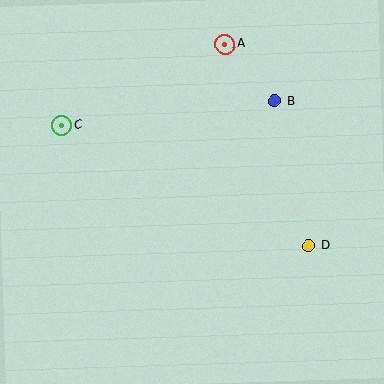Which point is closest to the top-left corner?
Point C is closest to the top-left corner.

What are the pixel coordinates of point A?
Point A is at (225, 44).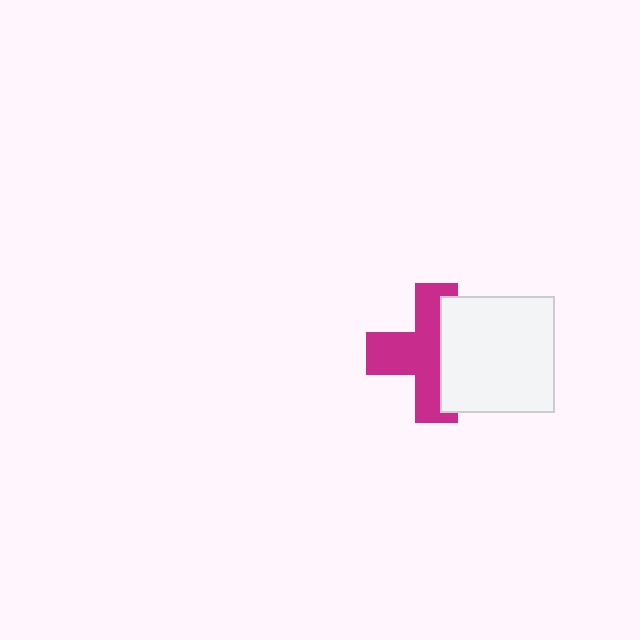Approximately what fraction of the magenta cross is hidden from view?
Roughly 42% of the magenta cross is hidden behind the white rectangle.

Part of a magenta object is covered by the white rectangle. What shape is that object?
It is a cross.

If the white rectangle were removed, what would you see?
You would see the complete magenta cross.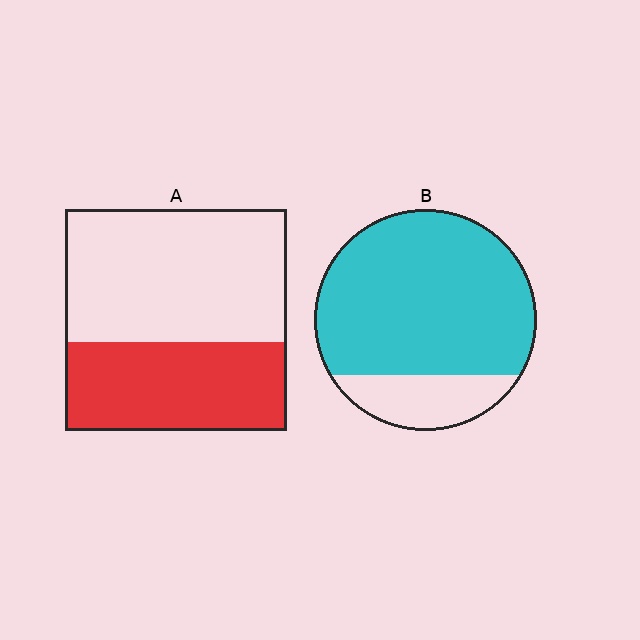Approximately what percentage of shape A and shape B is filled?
A is approximately 40% and B is approximately 80%.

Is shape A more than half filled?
No.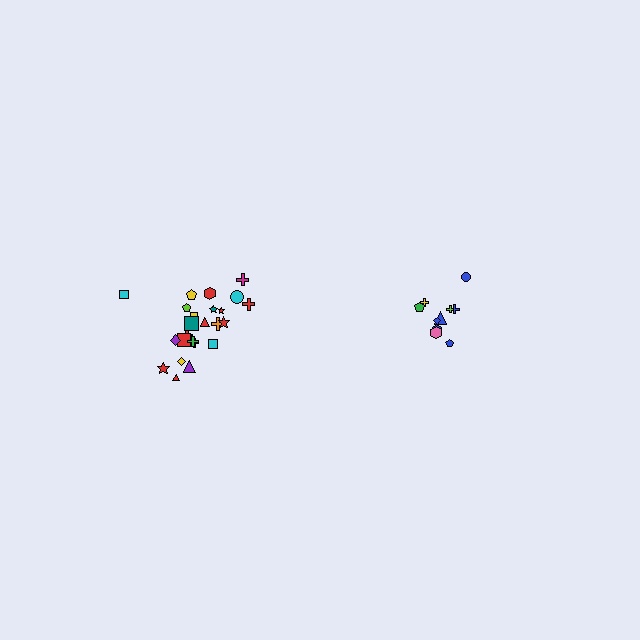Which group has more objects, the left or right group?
The left group.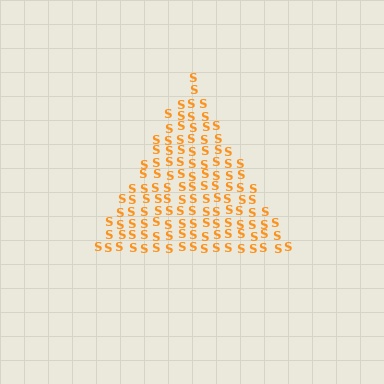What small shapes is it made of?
It is made of small letter S's.